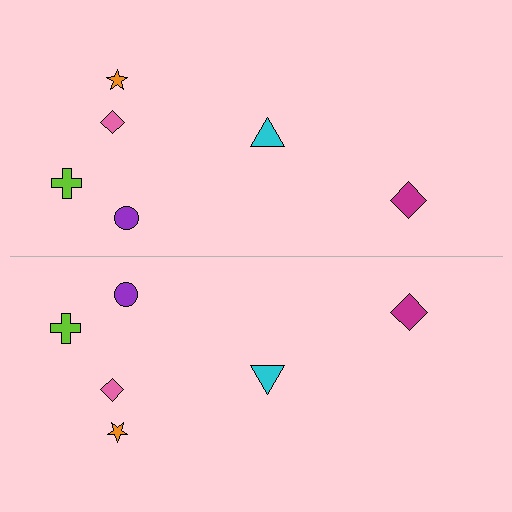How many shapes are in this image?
There are 12 shapes in this image.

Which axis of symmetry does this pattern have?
The pattern has a horizontal axis of symmetry running through the center of the image.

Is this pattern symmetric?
Yes, this pattern has bilateral (reflection) symmetry.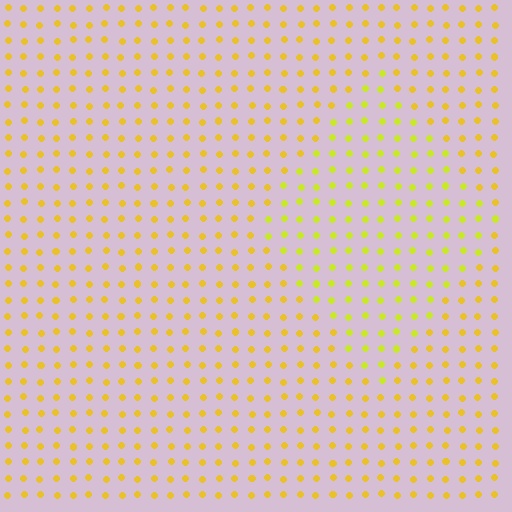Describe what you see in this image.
The image is filled with small yellow elements in a uniform arrangement. A diamond-shaped region is visible where the elements are tinted to a slightly different hue, forming a subtle color boundary.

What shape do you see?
I see a diamond.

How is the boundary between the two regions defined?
The boundary is defined purely by a slight shift in hue (about 23 degrees). Spacing, size, and orientation are identical on both sides.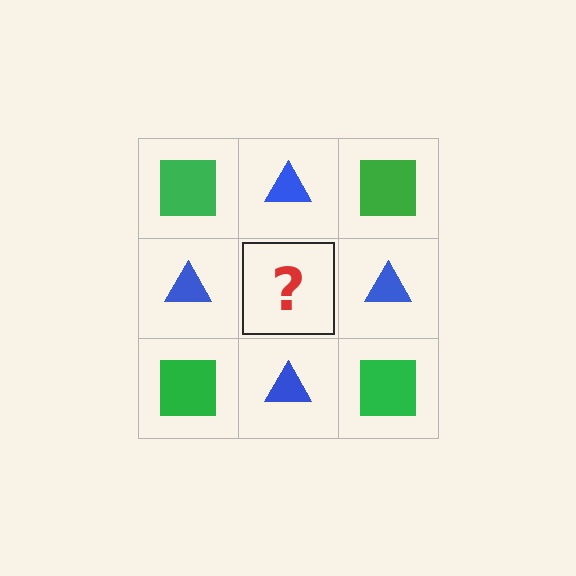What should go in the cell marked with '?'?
The missing cell should contain a green square.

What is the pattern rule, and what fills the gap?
The rule is that it alternates green square and blue triangle in a checkerboard pattern. The gap should be filled with a green square.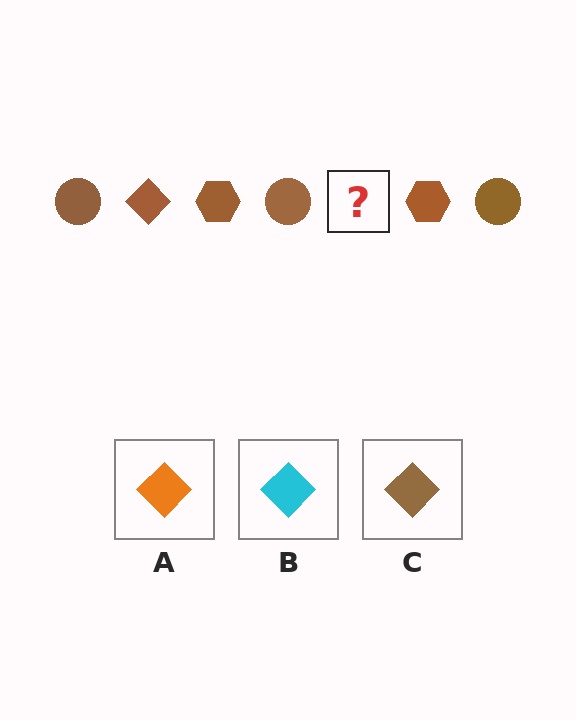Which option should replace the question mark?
Option C.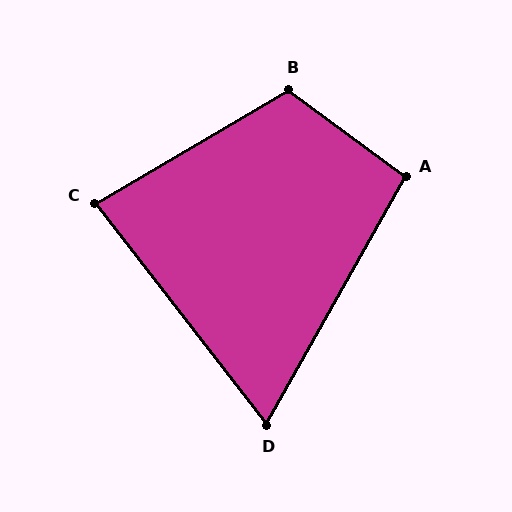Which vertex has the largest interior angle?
B, at approximately 113 degrees.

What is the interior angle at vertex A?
Approximately 97 degrees (obtuse).